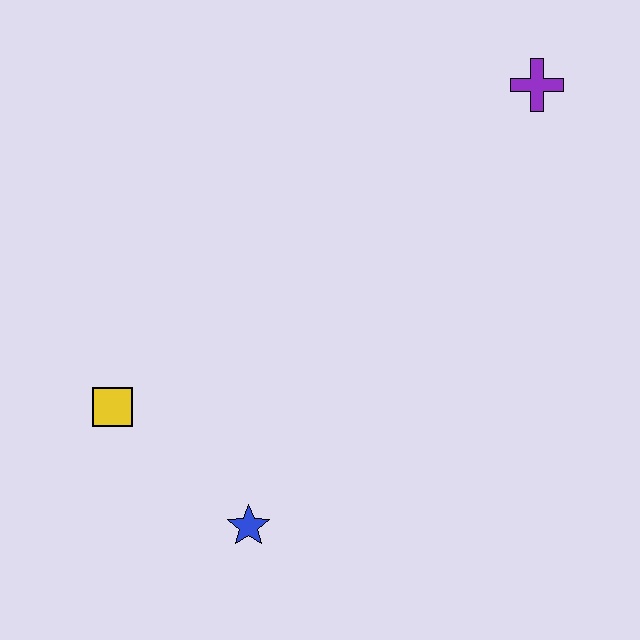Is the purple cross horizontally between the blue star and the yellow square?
No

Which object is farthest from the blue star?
The purple cross is farthest from the blue star.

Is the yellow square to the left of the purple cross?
Yes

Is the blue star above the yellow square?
No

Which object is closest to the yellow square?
The blue star is closest to the yellow square.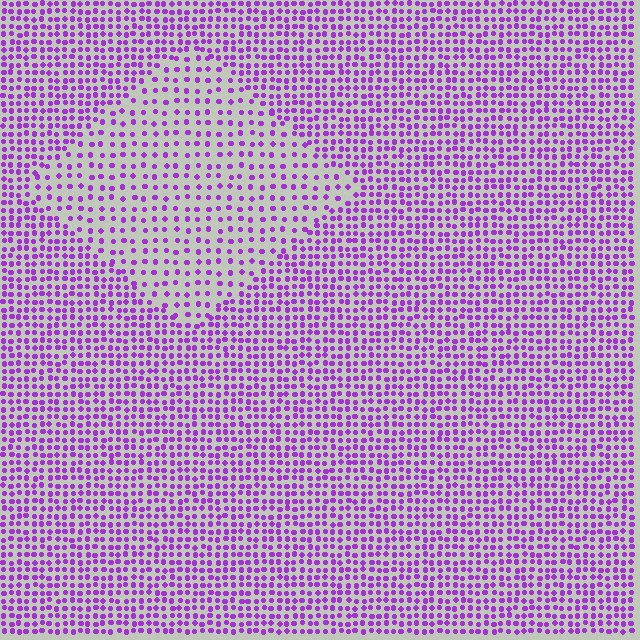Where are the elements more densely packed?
The elements are more densely packed outside the diamond boundary.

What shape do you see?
I see a diamond.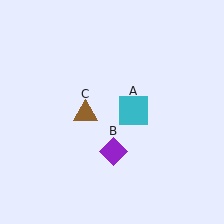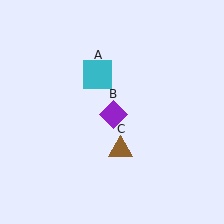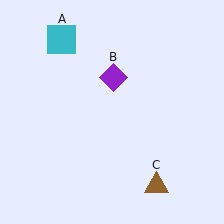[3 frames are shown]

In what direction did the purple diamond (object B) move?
The purple diamond (object B) moved up.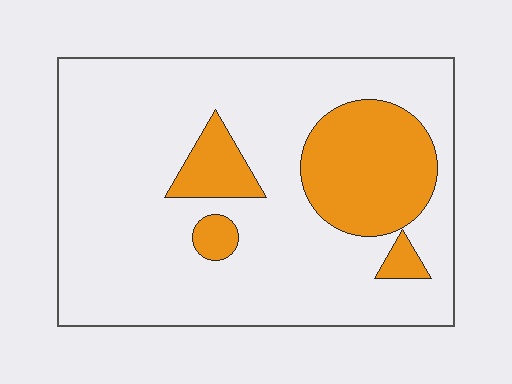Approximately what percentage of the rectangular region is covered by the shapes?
Approximately 20%.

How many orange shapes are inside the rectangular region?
4.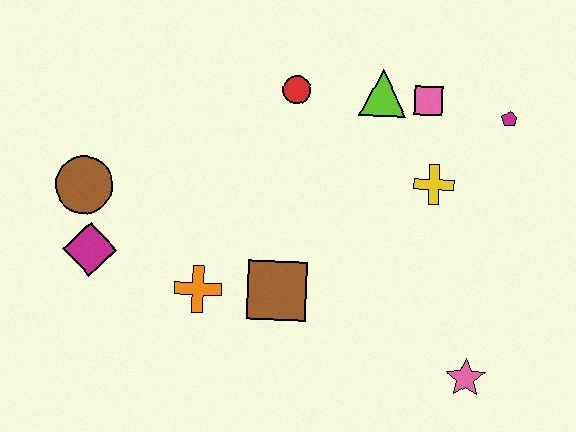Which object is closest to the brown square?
The orange cross is closest to the brown square.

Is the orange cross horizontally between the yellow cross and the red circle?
No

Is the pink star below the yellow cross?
Yes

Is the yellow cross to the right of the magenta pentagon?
No